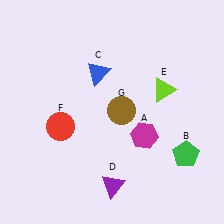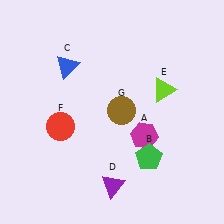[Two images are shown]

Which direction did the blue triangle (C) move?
The blue triangle (C) moved left.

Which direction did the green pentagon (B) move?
The green pentagon (B) moved left.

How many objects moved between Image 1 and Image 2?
2 objects moved between the two images.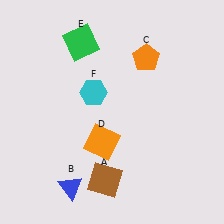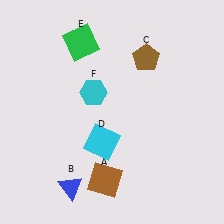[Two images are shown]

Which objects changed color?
C changed from orange to brown. D changed from orange to cyan.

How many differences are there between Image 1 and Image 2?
There are 2 differences between the two images.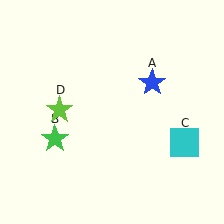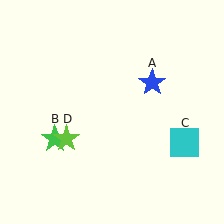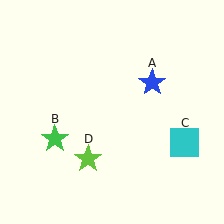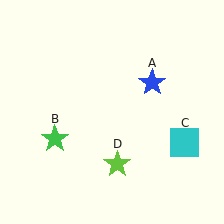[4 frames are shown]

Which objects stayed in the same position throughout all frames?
Blue star (object A) and green star (object B) and cyan square (object C) remained stationary.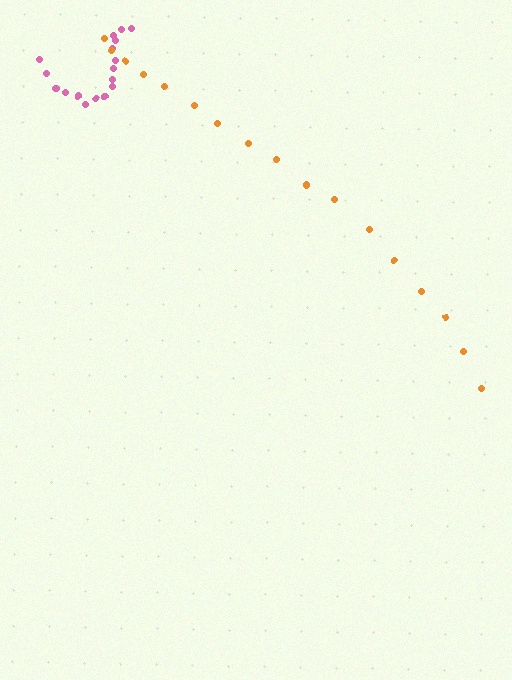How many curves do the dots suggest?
There are 2 distinct paths.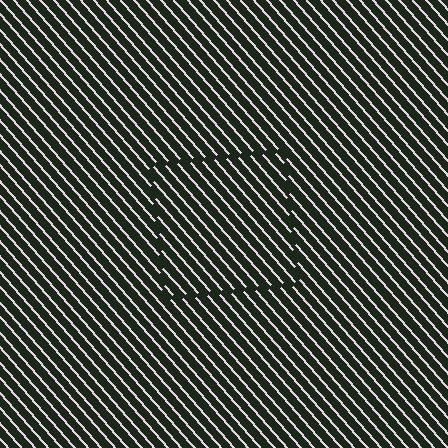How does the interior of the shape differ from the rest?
The interior of the shape contains the same grating, shifted by half a period — the contour is defined by the phase discontinuity where line-ends from the inner and outer gratings abut.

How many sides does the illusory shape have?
4 sides — the line-ends trace a square.